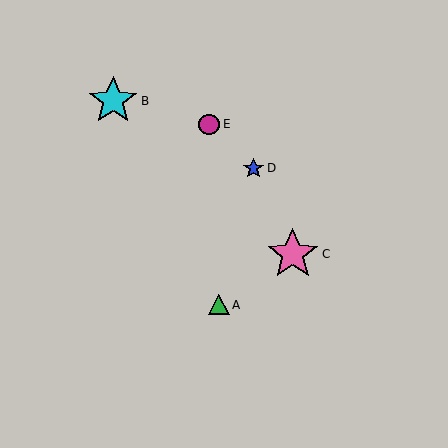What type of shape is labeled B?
Shape B is a cyan star.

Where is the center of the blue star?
The center of the blue star is at (253, 168).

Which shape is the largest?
The pink star (labeled C) is the largest.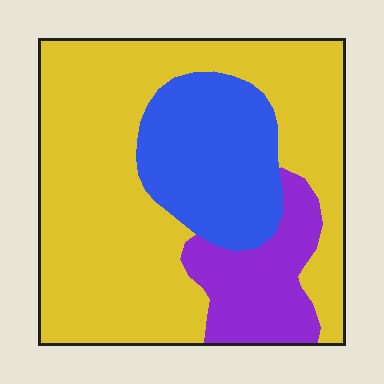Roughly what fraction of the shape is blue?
Blue covers roughly 20% of the shape.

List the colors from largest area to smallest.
From largest to smallest: yellow, blue, purple.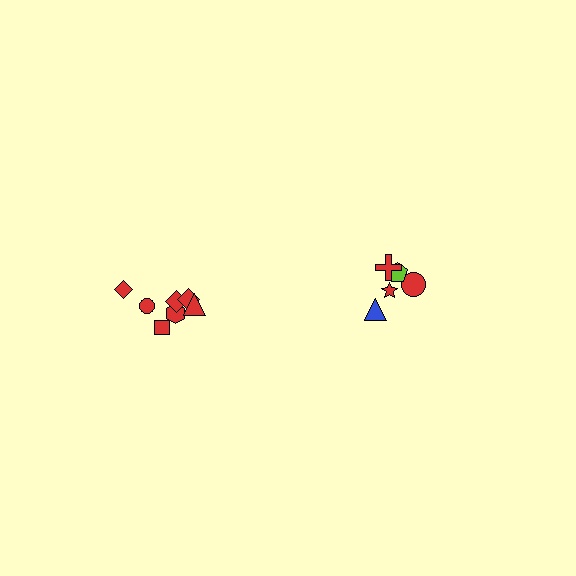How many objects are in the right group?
There are 5 objects.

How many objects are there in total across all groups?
There are 12 objects.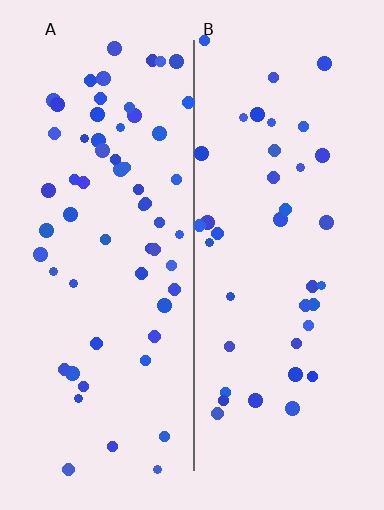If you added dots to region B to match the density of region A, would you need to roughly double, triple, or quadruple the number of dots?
Approximately double.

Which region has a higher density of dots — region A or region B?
A (the left).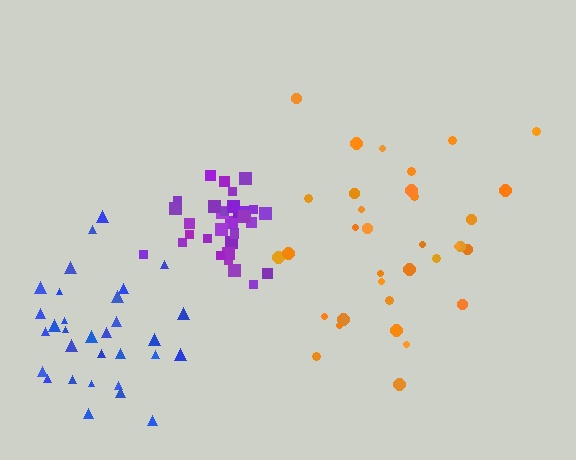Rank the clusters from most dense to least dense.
purple, blue, orange.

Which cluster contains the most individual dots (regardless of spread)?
Orange (34).